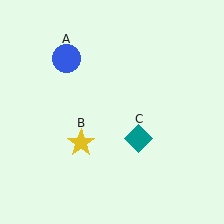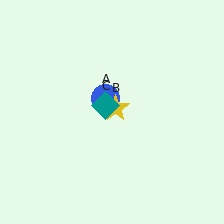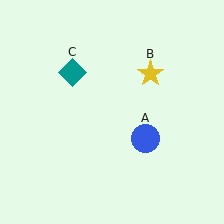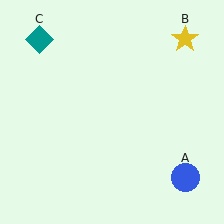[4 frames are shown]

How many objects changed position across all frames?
3 objects changed position: blue circle (object A), yellow star (object B), teal diamond (object C).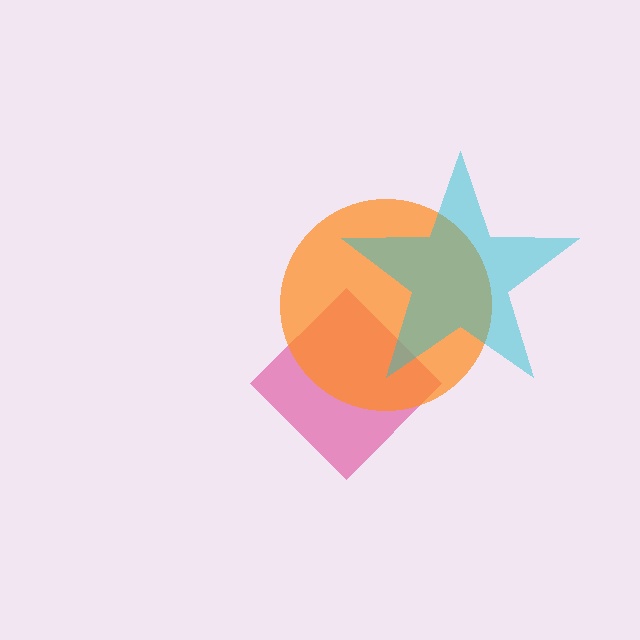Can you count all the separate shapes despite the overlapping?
Yes, there are 3 separate shapes.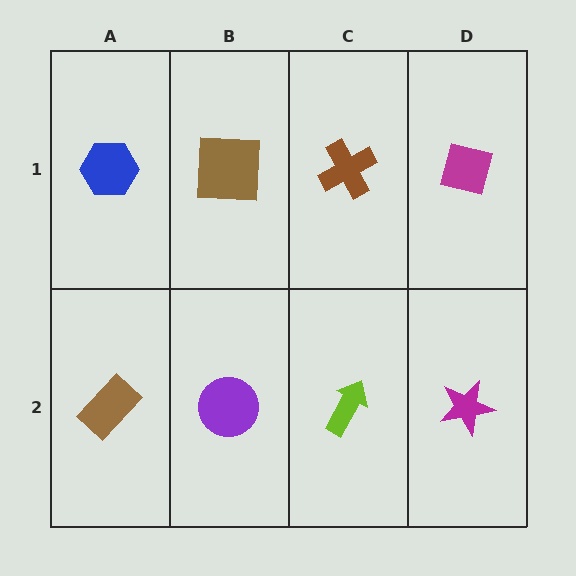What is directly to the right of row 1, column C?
A magenta square.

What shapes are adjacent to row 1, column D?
A magenta star (row 2, column D), a brown cross (row 1, column C).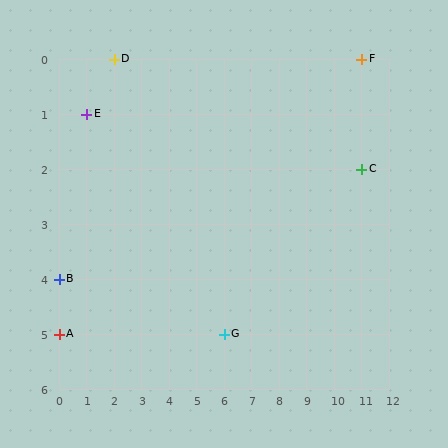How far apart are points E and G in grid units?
Points E and G are 5 columns and 4 rows apart (about 6.4 grid units diagonally).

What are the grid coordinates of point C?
Point C is at grid coordinates (11, 2).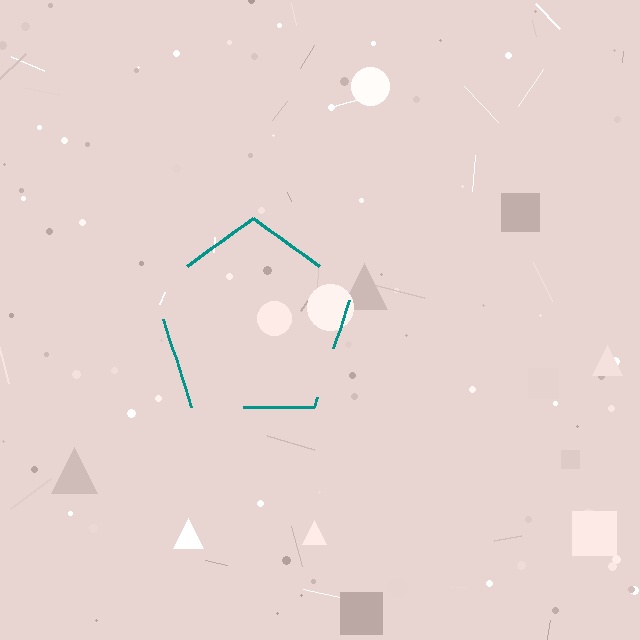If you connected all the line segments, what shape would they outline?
They would outline a pentagon.